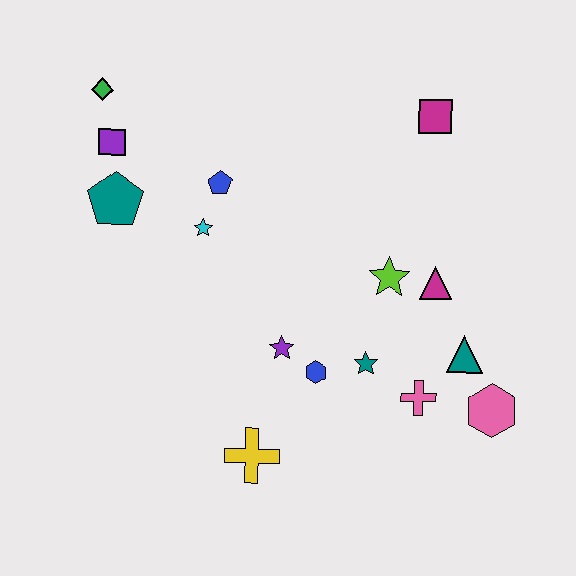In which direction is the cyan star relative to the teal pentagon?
The cyan star is to the right of the teal pentagon.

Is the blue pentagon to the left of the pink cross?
Yes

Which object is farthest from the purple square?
The pink hexagon is farthest from the purple square.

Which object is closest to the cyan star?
The blue pentagon is closest to the cyan star.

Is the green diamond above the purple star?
Yes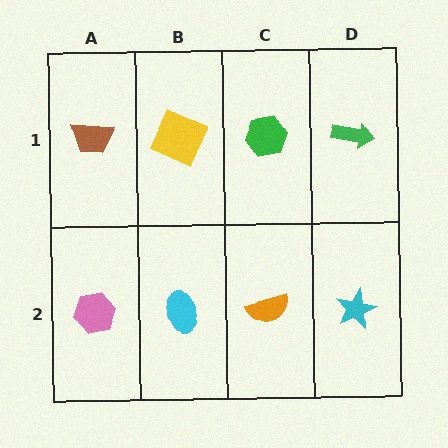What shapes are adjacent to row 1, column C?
An orange semicircle (row 2, column C), a yellow square (row 1, column B), a green arrow (row 1, column D).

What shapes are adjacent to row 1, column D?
A cyan star (row 2, column D), a green hexagon (row 1, column C).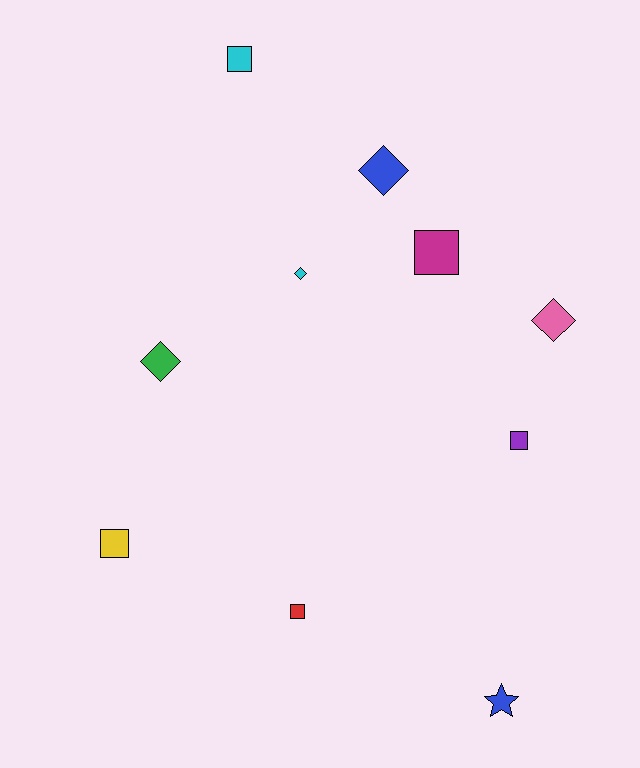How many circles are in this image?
There are no circles.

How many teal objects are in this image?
There are no teal objects.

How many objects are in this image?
There are 10 objects.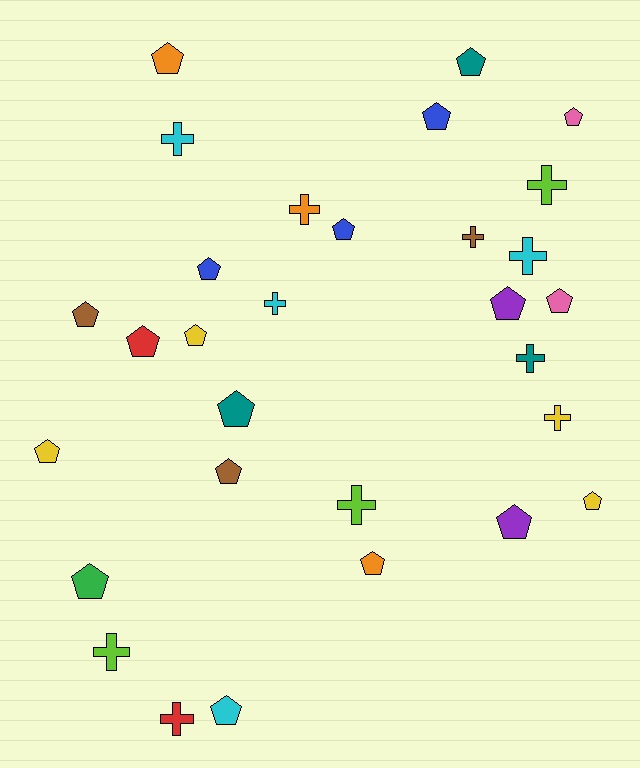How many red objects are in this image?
There are 2 red objects.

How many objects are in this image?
There are 30 objects.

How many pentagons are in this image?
There are 19 pentagons.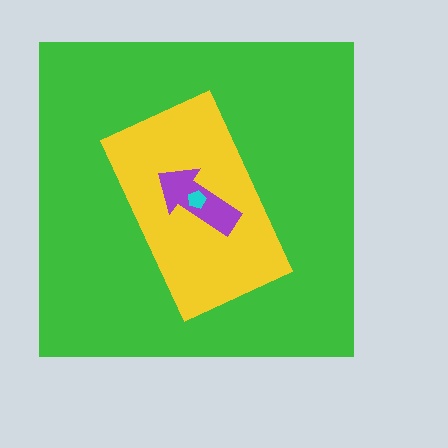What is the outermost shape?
The green square.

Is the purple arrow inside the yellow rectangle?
Yes.